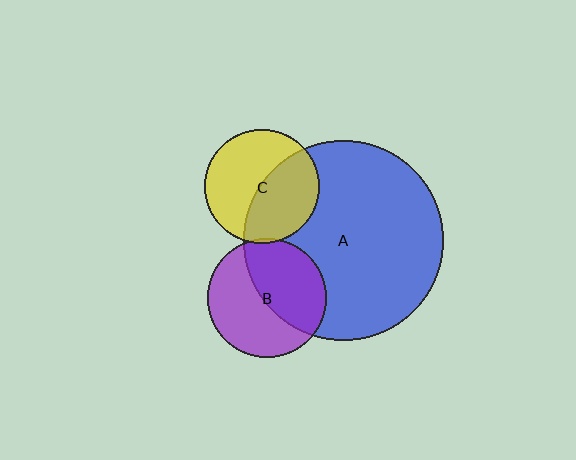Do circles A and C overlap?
Yes.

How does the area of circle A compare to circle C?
Approximately 3.0 times.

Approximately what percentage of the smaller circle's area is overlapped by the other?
Approximately 45%.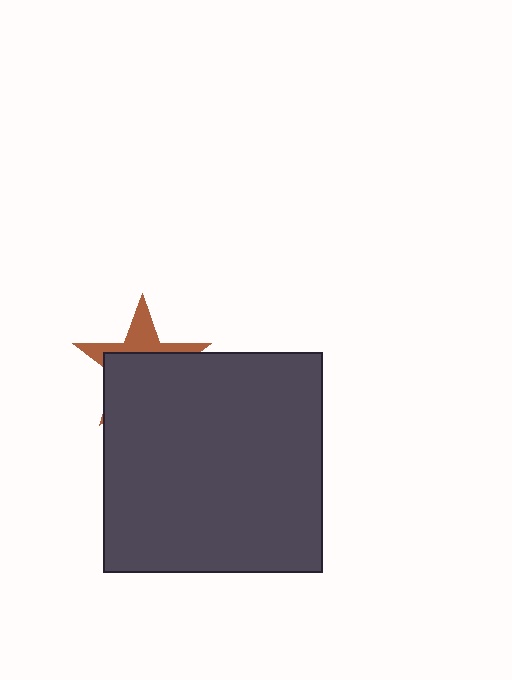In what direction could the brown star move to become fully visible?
The brown star could move up. That would shift it out from behind the dark gray rectangle entirely.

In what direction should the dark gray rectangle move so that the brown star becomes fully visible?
The dark gray rectangle should move down. That is the shortest direction to clear the overlap and leave the brown star fully visible.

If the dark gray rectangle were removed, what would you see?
You would see the complete brown star.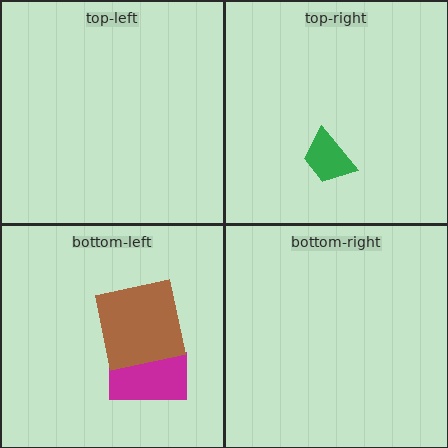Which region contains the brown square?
The bottom-left region.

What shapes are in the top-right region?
The green trapezoid.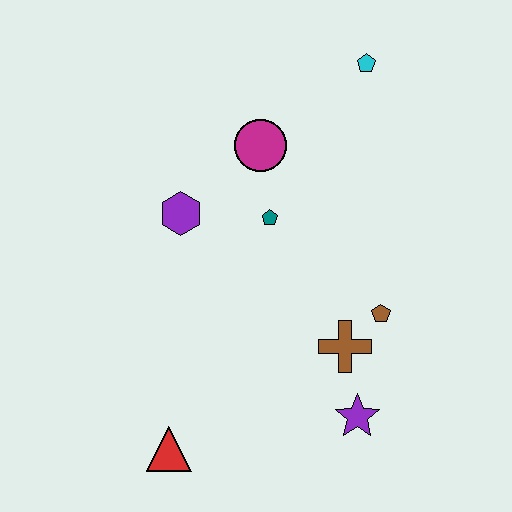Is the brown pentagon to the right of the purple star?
Yes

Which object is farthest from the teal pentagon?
The red triangle is farthest from the teal pentagon.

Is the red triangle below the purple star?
Yes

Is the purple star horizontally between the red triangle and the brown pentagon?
Yes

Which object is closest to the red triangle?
The purple star is closest to the red triangle.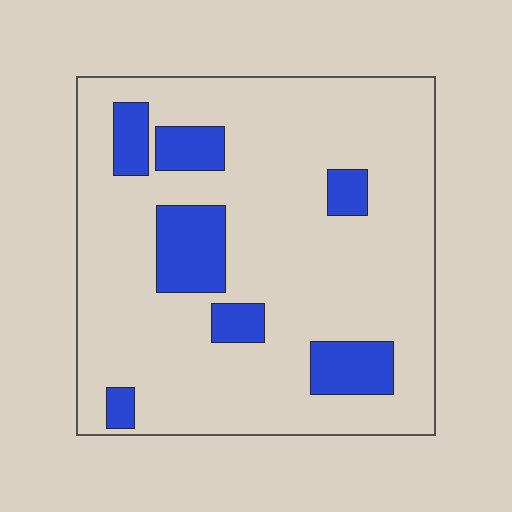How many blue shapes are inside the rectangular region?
7.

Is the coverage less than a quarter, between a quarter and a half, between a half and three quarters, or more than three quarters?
Less than a quarter.